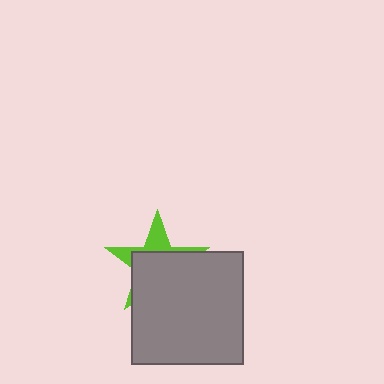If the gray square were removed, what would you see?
You would see the complete lime star.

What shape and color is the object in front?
The object in front is a gray square.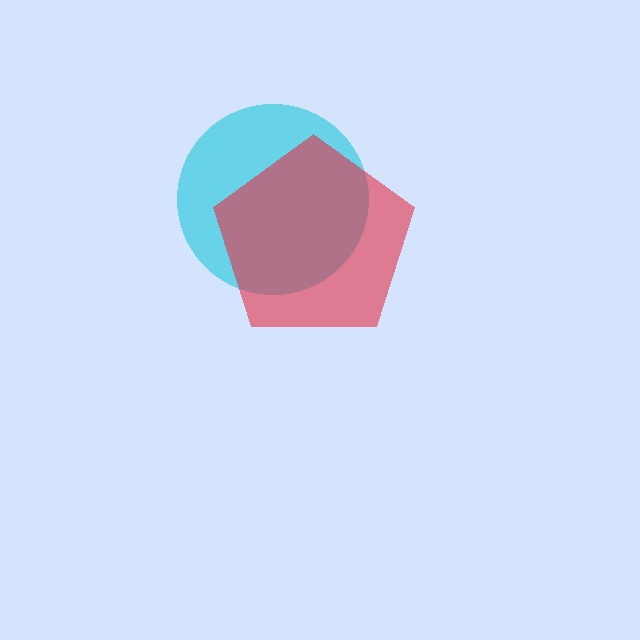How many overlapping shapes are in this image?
There are 2 overlapping shapes in the image.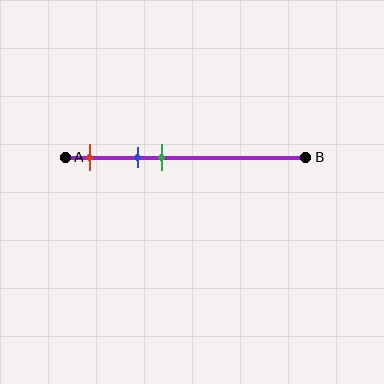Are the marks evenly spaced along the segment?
Yes, the marks are approximately evenly spaced.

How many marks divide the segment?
There are 3 marks dividing the segment.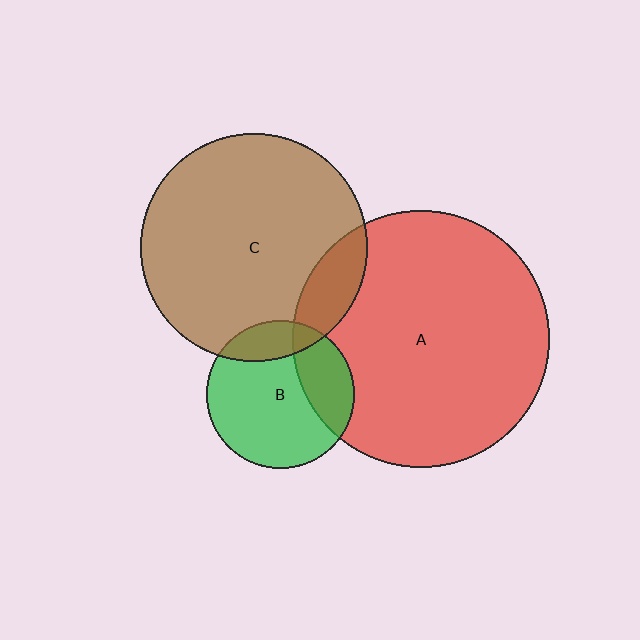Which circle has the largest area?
Circle A (red).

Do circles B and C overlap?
Yes.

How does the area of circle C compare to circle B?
Approximately 2.3 times.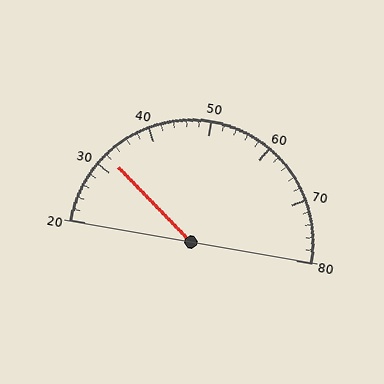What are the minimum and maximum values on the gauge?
The gauge ranges from 20 to 80.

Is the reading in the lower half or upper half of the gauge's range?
The reading is in the lower half of the range (20 to 80).